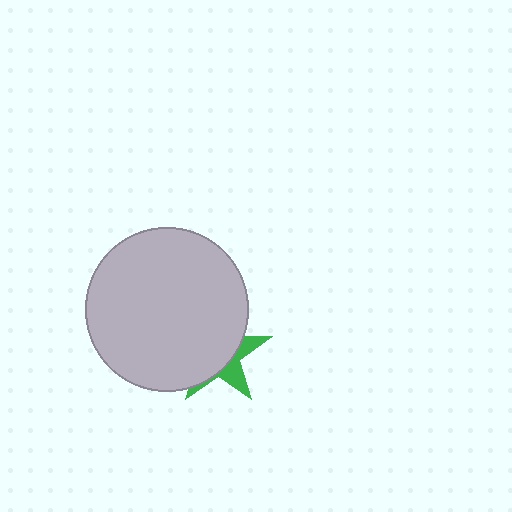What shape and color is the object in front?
The object in front is a light gray circle.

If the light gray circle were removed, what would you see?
You would see the complete green star.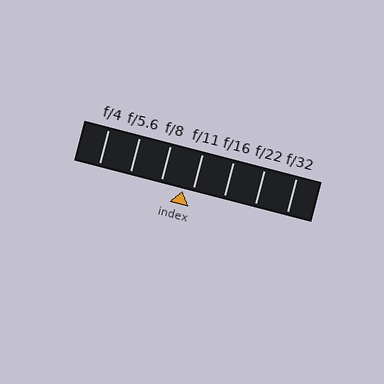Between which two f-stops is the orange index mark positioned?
The index mark is between f/8 and f/11.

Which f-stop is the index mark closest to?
The index mark is closest to f/11.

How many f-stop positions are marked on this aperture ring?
There are 7 f-stop positions marked.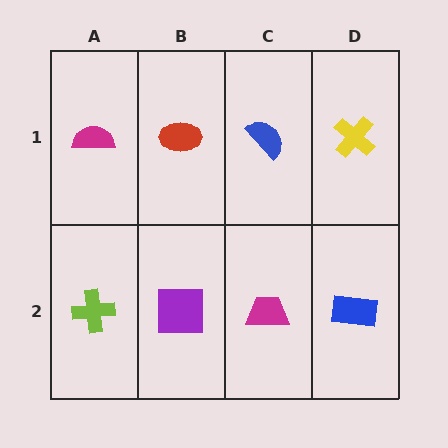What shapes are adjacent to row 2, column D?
A yellow cross (row 1, column D), a magenta trapezoid (row 2, column C).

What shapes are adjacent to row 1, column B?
A purple square (row 2, column B), a magenta semicircle (row 1, column A), a blue semicircle (row 1, column C).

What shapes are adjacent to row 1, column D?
A blue rectangle (row 2, column D), a blue semicircle (row 1, column C).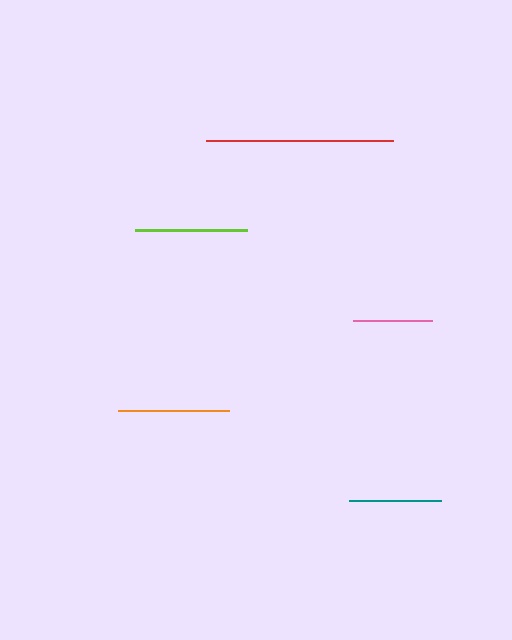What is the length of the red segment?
The red segment is approximately 187 pixels long.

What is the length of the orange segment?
The orange segment is approximately 111 pixels long.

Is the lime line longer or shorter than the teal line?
The lime line is longer than the teal line.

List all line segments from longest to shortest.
From longest to shortest: red, lime, orange, teal, pink.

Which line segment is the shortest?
The pink line is the shortest at approximately 79 pixels.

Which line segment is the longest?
The red line is the longest at approximately 187 pixels.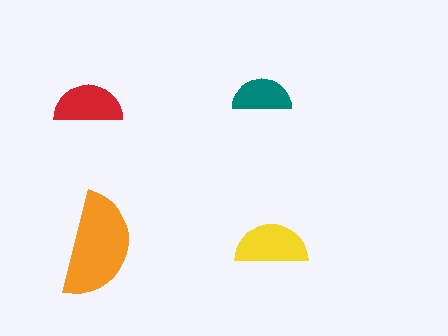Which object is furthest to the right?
The yellow semicircle is rightmost.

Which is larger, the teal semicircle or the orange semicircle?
The orange one.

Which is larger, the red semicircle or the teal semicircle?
The red one.